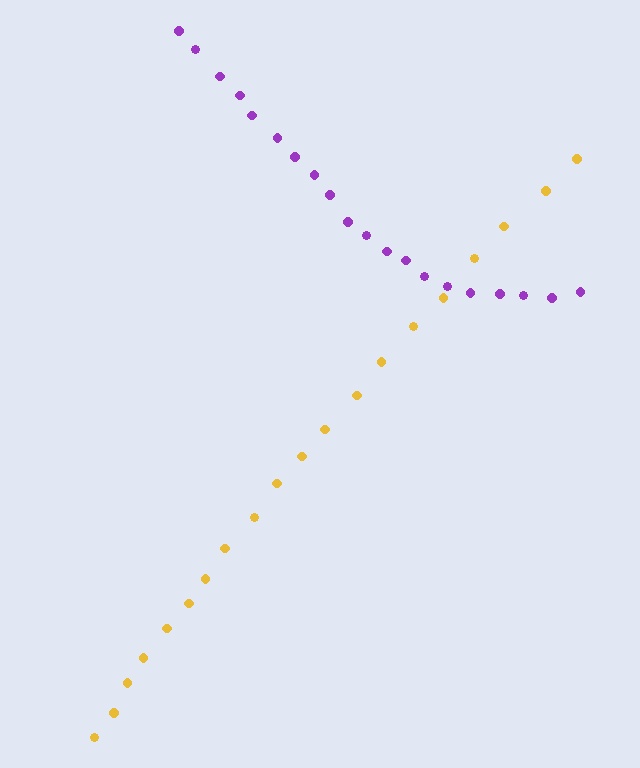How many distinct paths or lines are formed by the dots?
There are 2 distinct paths.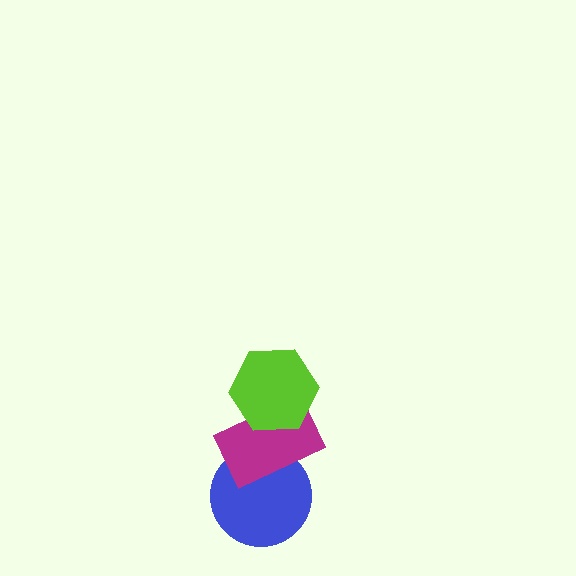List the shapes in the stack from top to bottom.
From top to bottom: the lime hexagon, the magenta rectangle, the blue circle.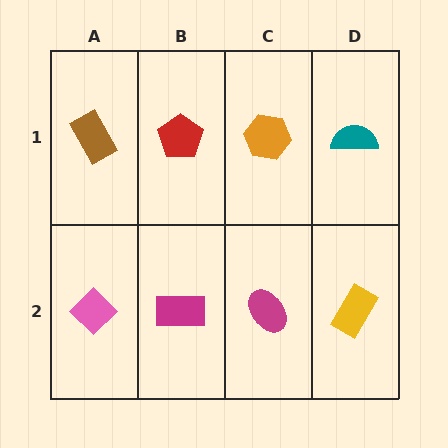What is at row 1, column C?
An orange hexagon.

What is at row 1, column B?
A red pentagon.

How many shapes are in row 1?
4 shapes.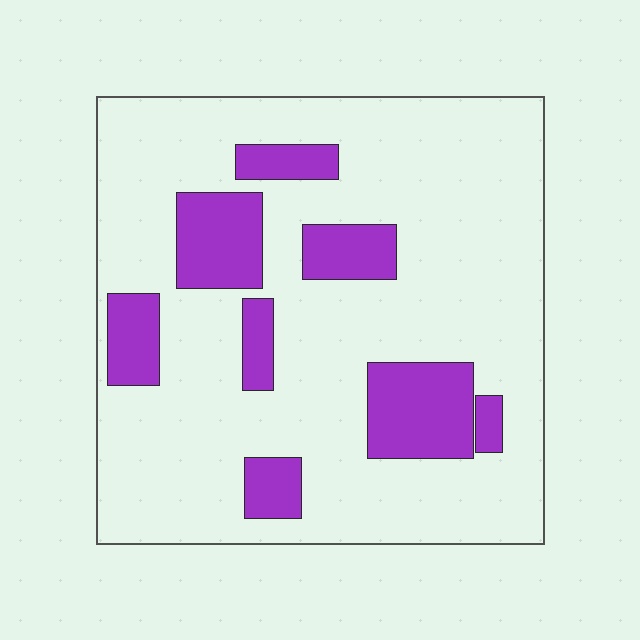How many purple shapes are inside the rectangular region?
8.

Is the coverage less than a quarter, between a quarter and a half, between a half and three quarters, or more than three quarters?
Less than a quarter.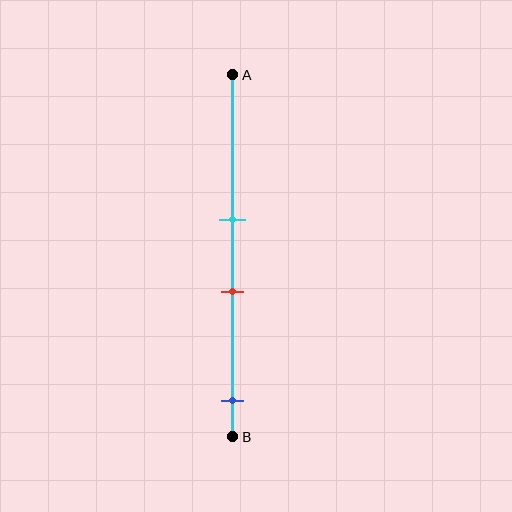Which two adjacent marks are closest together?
The cyan and red marks are the closest adjacent pair.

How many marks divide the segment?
There are 3 marks dividing the segment.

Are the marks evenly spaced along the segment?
No, the marks are not evenly spaced.